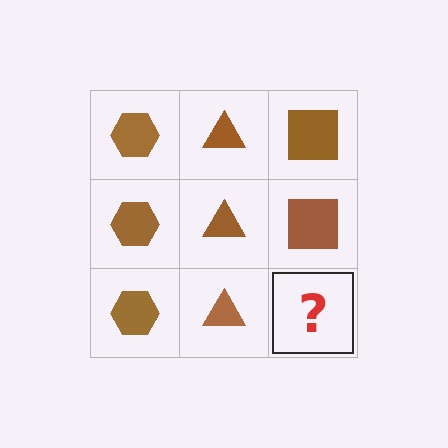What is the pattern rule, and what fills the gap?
The rule is that each column has a consistent shape. The gap should be filled with a brown square.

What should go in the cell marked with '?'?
The missing cell should contain a brown square.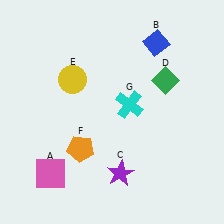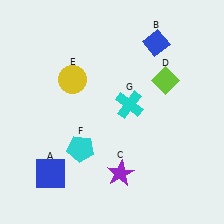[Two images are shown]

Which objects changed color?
A changed from pink to blue. D changed from green to lime. F changed from orange to cyan.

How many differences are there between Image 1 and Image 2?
There are 3 differences between the two images.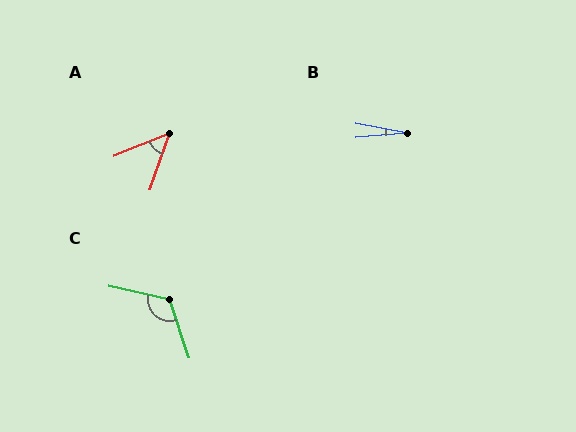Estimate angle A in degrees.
Approximately 49 degrees.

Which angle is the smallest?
B, at approximately 16 degrees.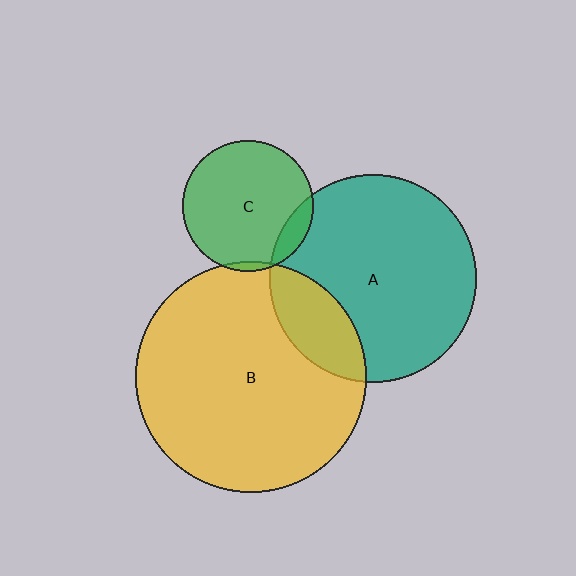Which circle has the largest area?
Circle B (yellow).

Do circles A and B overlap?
Yes.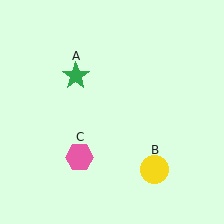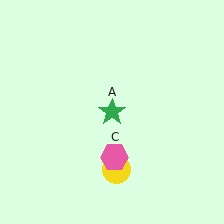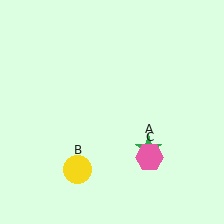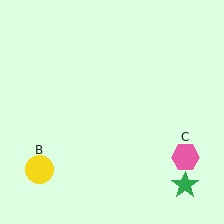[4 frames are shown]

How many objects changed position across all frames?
3 objects changed position: green star (object A), yellow circle (object B), pink hexagon (object C).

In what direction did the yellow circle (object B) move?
The yellow circle (object B) moved left.